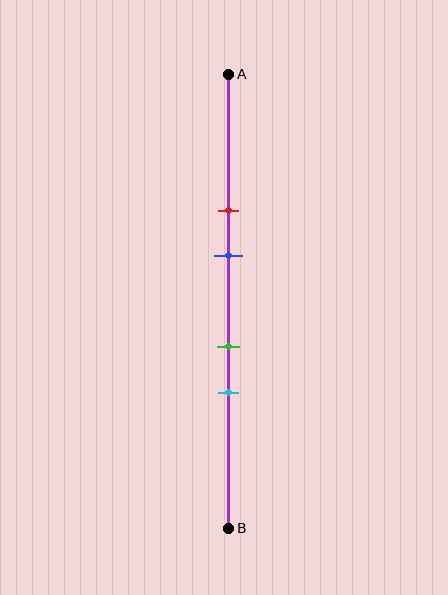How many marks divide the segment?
There are 4 marks dividing the segment.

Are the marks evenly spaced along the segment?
No, the marks are not evenly spaced.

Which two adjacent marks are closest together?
The green and cyan marks are the closest adjacent pair.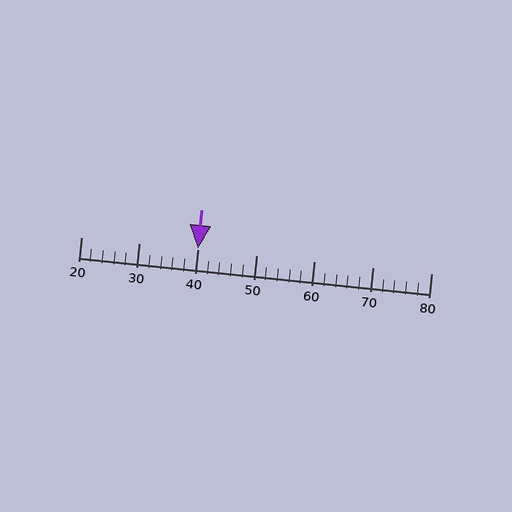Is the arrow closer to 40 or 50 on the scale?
The arrow is closer to 40.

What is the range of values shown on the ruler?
The ruler shows values from 20 to 80.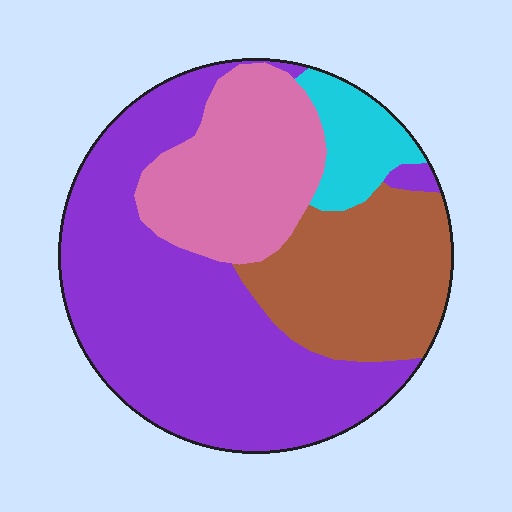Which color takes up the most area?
Purple, at roughly 50%.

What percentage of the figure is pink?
Pink takes up less than a quarter of the figure.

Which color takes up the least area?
Cyan, at roughly 10%.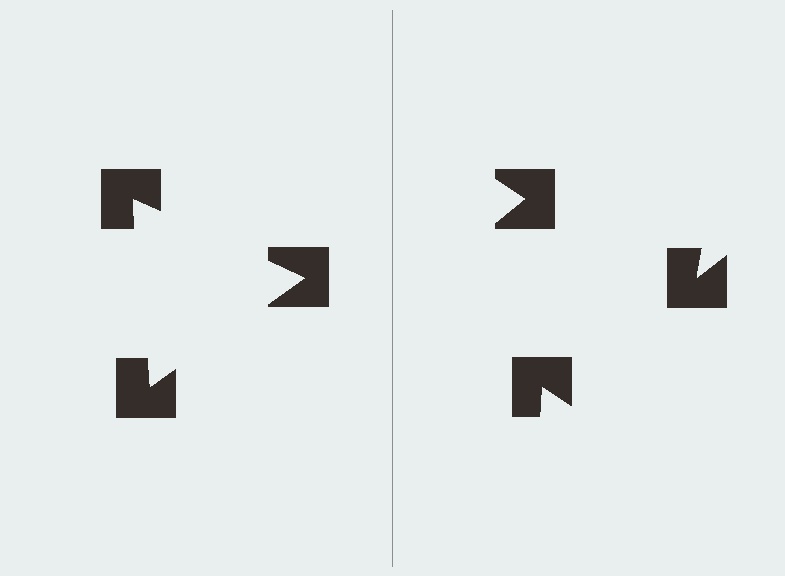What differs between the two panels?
The notched squares are positioned identically on both sides; only the wedge orientations differ. On the left they align to a triangle; on the right they are misaligned.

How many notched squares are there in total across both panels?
6 — 3 on each side.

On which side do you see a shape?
An illusory triangle appears on the left side. On the right side the wedge cuts are rotated, so no coherent shape forms.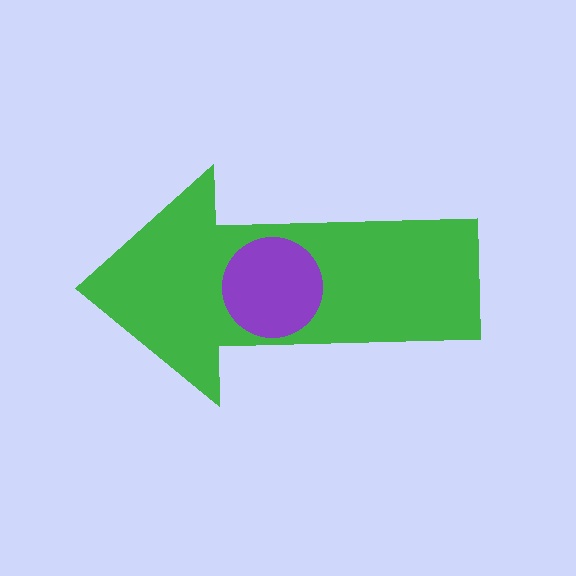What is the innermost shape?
The purple circle.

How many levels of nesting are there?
2.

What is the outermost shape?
The green arrow.